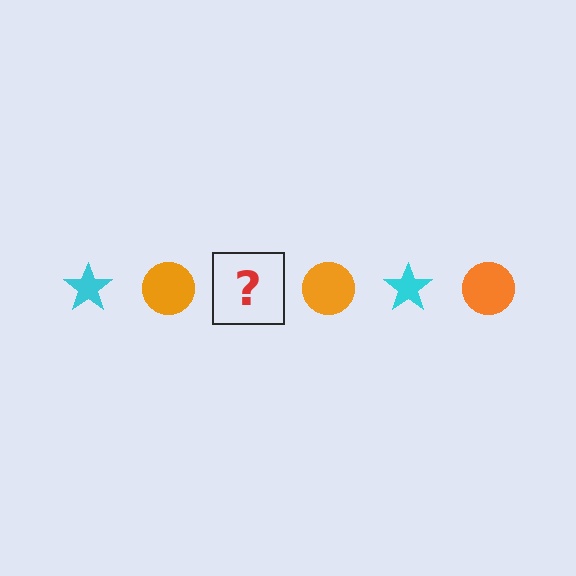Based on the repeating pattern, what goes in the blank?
The blank should be a cyan star.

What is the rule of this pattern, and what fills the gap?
The rule is that the pattern alternates between cyan star and orange circle. The gap should be filled with a cyan star.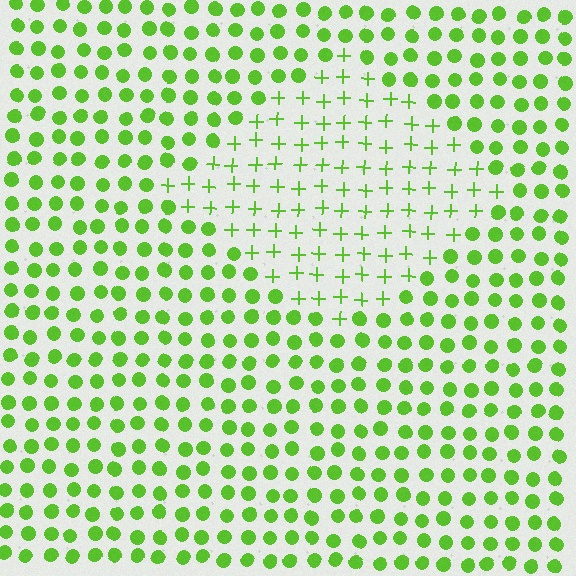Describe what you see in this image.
The image is filled with small lime elements arranged in a uniform grid. A diamond-shaped region contains plus signs, while the surrounding area contains circles. The boundary is defined purely by the change in element shape.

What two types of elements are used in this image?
The image uses plus signs inside the diamond region and circles outside it.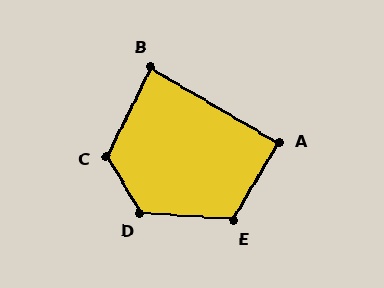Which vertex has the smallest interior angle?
B, at approximately 86 degrees.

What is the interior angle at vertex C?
Approximately 123 degrees (obtuse).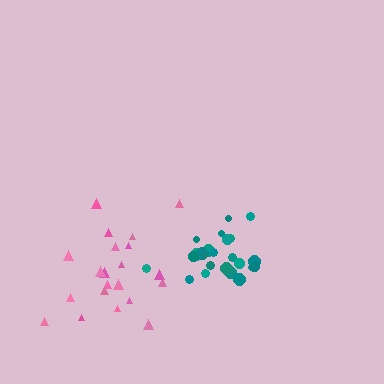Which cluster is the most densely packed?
Teal.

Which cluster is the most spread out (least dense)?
Pink.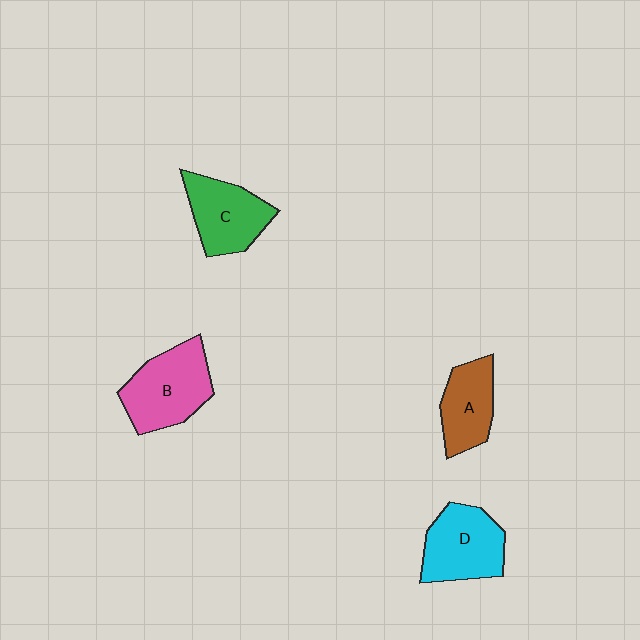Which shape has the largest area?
Shape B (pink).